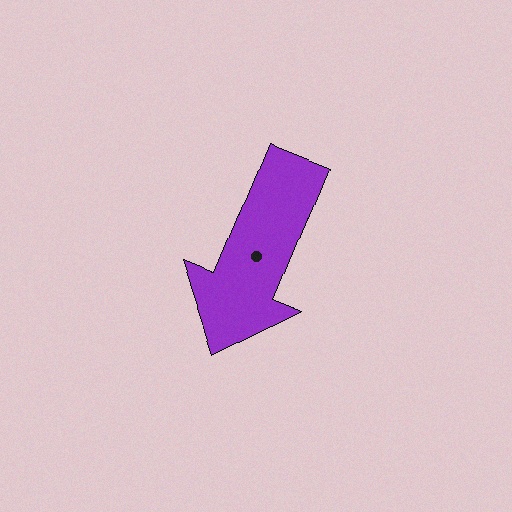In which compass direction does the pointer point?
South.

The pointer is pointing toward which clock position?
Roughly 7 o'clock.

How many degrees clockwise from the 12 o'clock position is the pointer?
Approximately 202 degrees.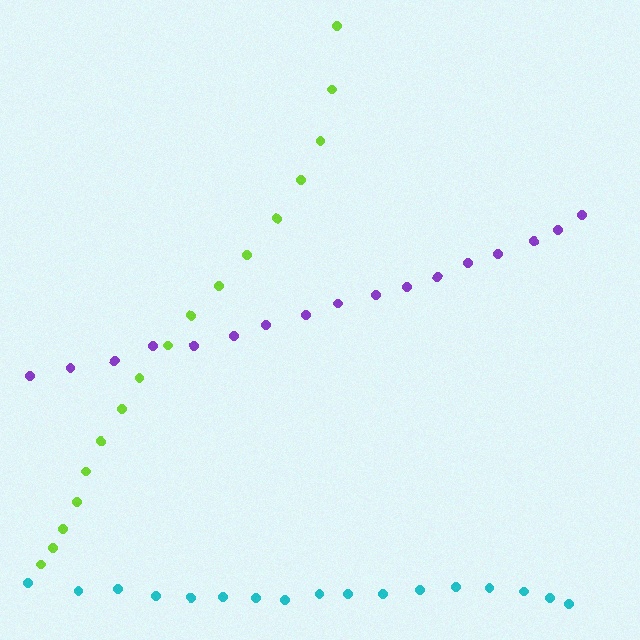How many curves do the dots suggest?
There are 3 distinct paths.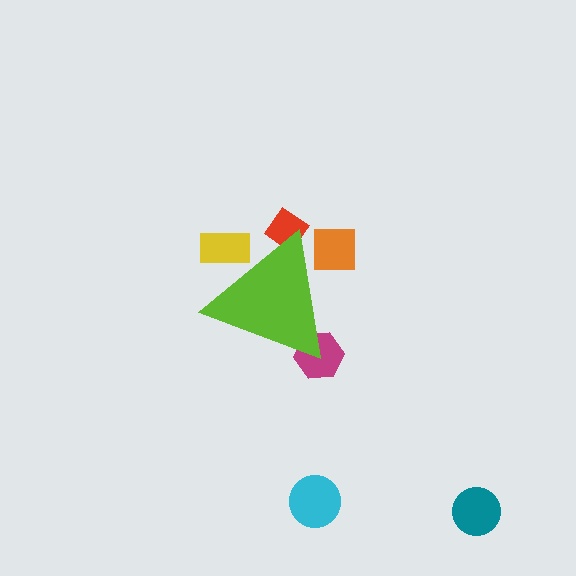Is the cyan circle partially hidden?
No, the cyan circle is fully visible.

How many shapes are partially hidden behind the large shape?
4 shapes are partially hidden.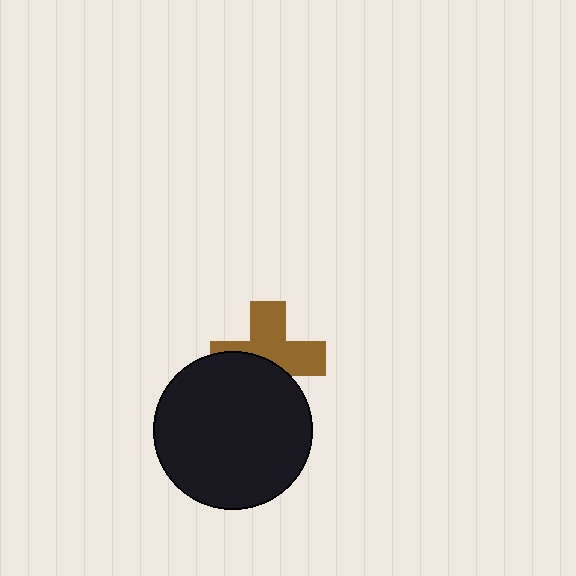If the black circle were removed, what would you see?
You would see the complete brown cross.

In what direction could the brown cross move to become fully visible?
The brown cross could move up. That would shift it out from behind the black circle entirely.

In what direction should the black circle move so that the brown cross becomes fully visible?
The black circle should move down. That is the shortest direction to clear the overlap and leave the brown cross fully visible.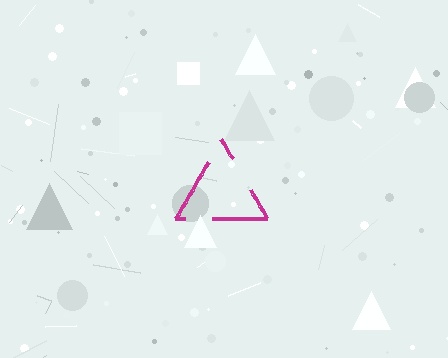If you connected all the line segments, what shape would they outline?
They would outline a triangle.